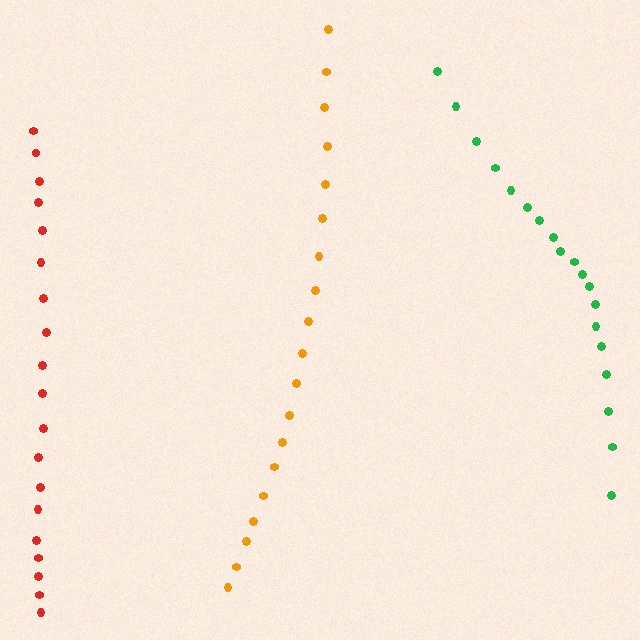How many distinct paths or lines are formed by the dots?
There are 3 distinct paths.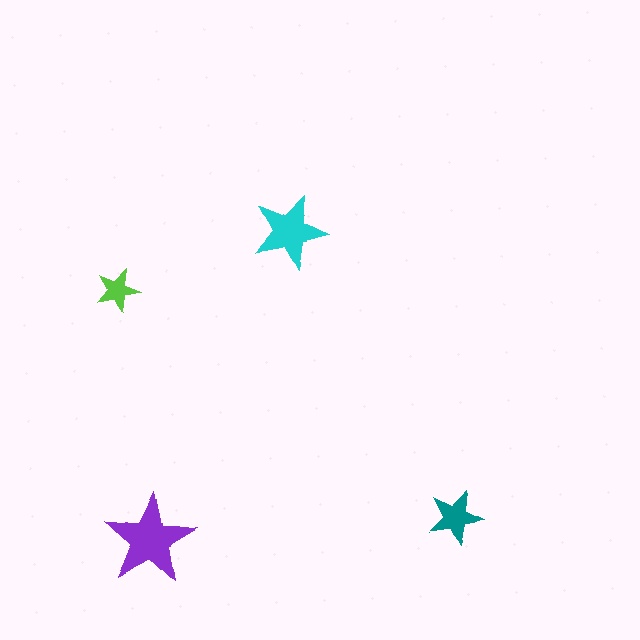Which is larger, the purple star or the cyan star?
The purple one.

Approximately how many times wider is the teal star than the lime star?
About 1.5 times wider.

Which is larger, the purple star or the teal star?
The purple one.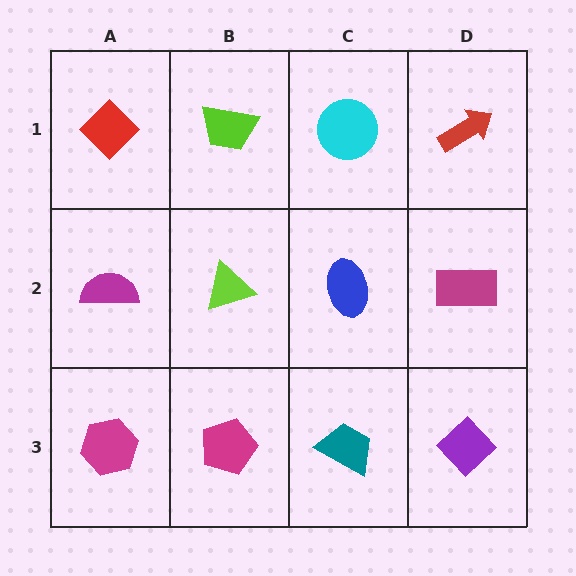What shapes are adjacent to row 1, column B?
A lime triangle (row 2, column B), a red diamond (row 1, column A), a cyan circle (row 1, column C).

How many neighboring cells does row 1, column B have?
3.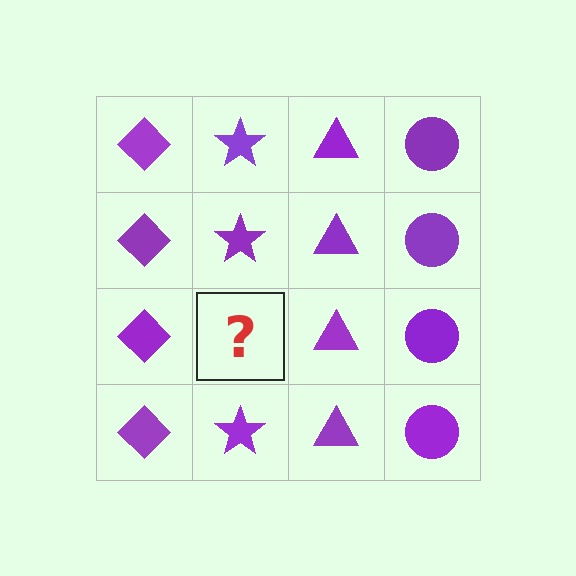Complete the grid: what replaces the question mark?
The question mark should be replaced with a purple star.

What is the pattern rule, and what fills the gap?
The rule is that each column has a consistent shape. The gap should be filled with a purple star.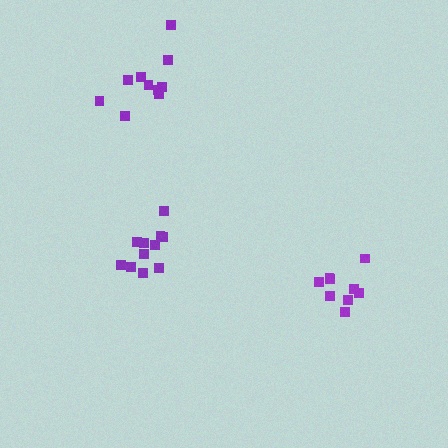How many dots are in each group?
Group 1: 9 dots, Group 2: 10 dots, Group 3: 11 dots (30 total).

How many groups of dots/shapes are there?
There are 3 groups.